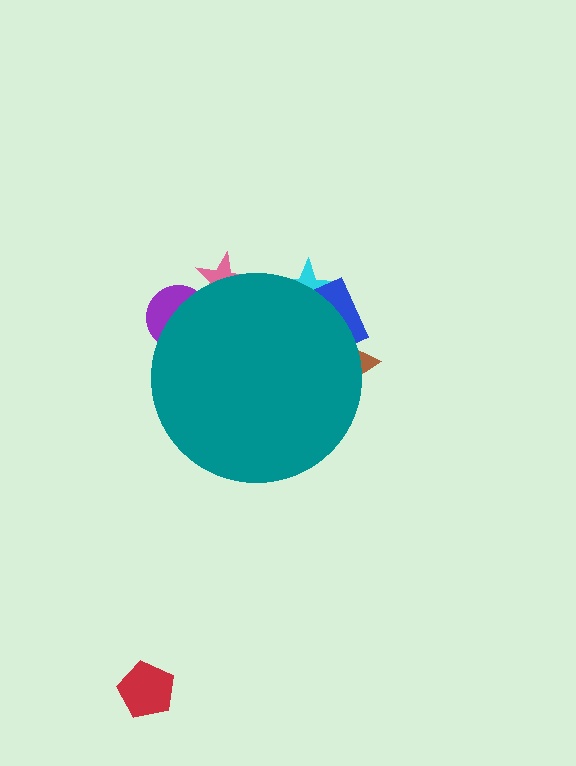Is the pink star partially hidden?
Yes, the pink star is partially hidden behind the teal circle.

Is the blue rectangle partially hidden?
Yes, the blue rectangle is partially hidden behind the teal circle.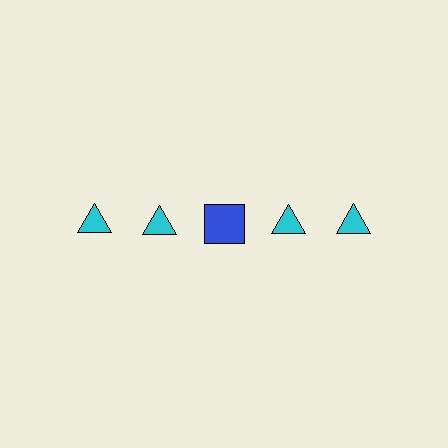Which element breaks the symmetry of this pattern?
The blue square in the top row, center column breaks the symmetry. All other shapes are cyan triangles.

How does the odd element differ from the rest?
It differs in both color (blue instead of cyan) and shape (square instead of triangle).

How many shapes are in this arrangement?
There are 5 shapes arranged in a grid pattern.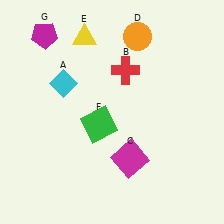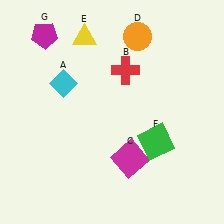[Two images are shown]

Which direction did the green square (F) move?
The green square (F) moved right.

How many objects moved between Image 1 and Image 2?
1 object moved between the two images.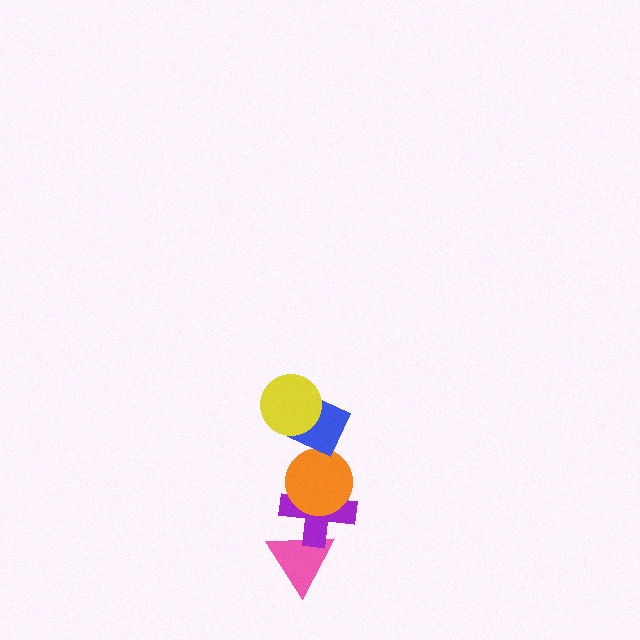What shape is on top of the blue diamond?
The yellow circle is on top of the blue diamond.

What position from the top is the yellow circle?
The yellow circle is 1st from the top.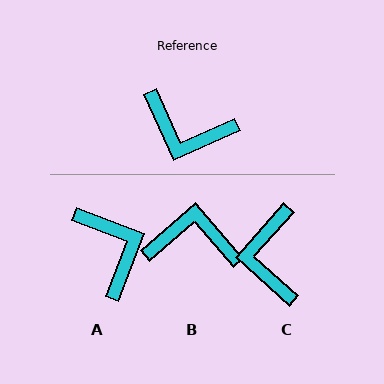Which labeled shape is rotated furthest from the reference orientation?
B, about 163 degrees away.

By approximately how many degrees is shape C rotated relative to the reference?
Approximately 66 degrees clockwise.